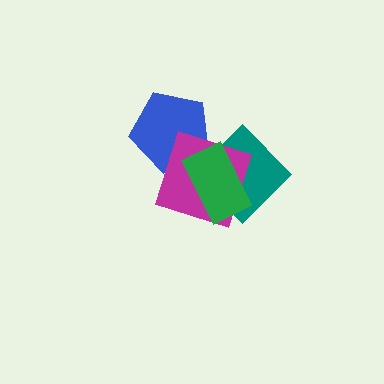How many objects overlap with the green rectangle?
3 objects overlap with the green rectangle.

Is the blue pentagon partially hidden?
Yes, it is partially covered by another shape.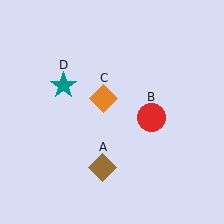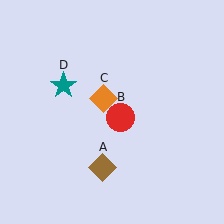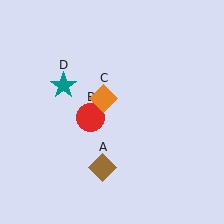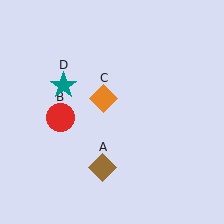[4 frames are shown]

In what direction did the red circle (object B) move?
The red circle (object B) moved left.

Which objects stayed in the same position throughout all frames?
Brown diamond (object A) and orange diamond (object C) and teal star (object D) remained stationary.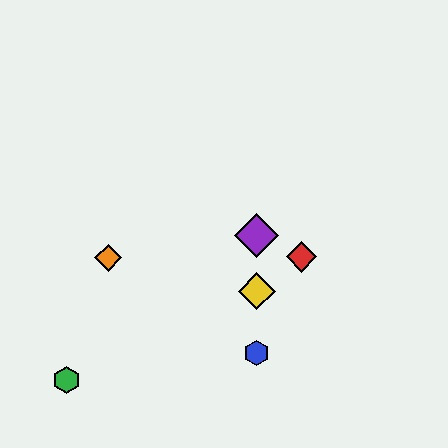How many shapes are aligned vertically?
3 shapes (the blue hexagon, the yellow diamond, the purple diamond) are aligned vertically.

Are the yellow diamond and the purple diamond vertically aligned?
Yes, both are at x≈257.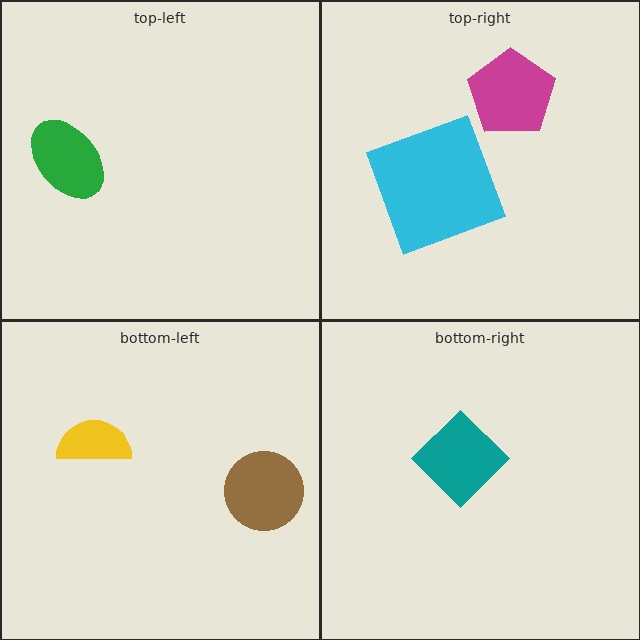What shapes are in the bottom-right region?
The teal diamond.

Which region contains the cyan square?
The top-right region.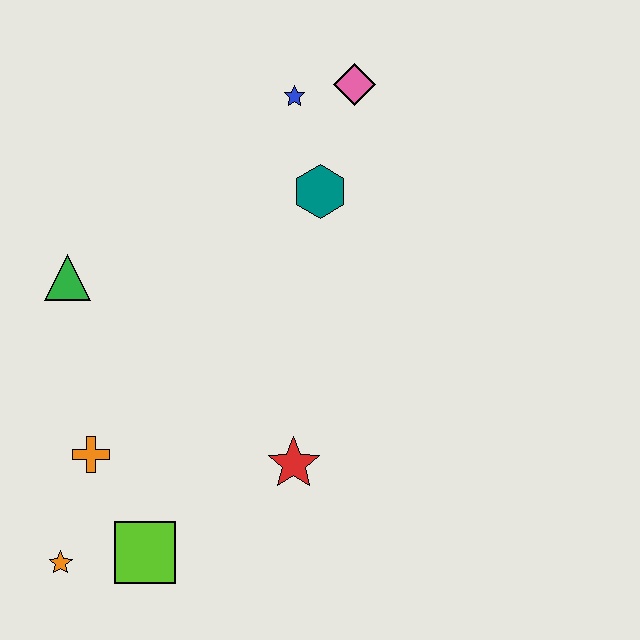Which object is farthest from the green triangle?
The pink diamond is farthest from the green triangle.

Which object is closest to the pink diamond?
The blue star is closest to the pink diamond.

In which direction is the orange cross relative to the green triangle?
The orange cross is below the green triangle.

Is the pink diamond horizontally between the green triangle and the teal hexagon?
No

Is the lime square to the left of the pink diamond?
Yes